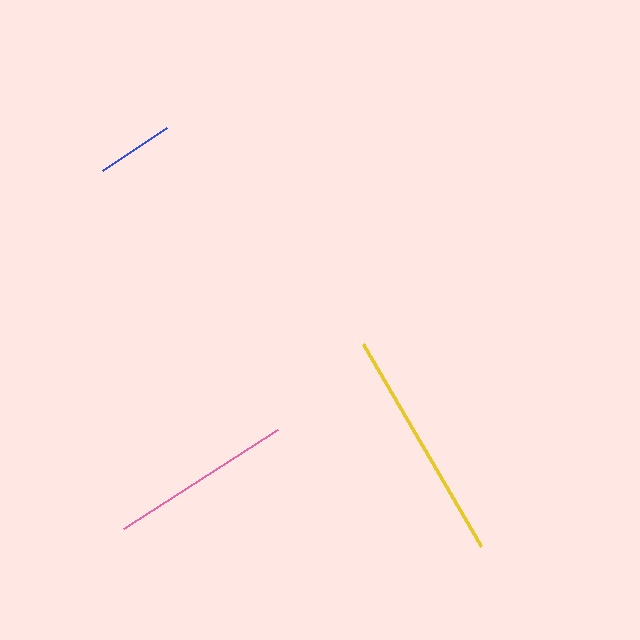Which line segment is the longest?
The yellow line is the longest at approximately 234 pixels.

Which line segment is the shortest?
The blue line is the shortest at approximately 77 pixels.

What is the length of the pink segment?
The pink segment is approximately 183 pixels long.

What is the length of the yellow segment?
The yellow segment is approximately 234 pixels long.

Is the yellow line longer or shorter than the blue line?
The yellow line is longer than the blue line.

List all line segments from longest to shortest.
From longest to shortest: yellow, pink, blue.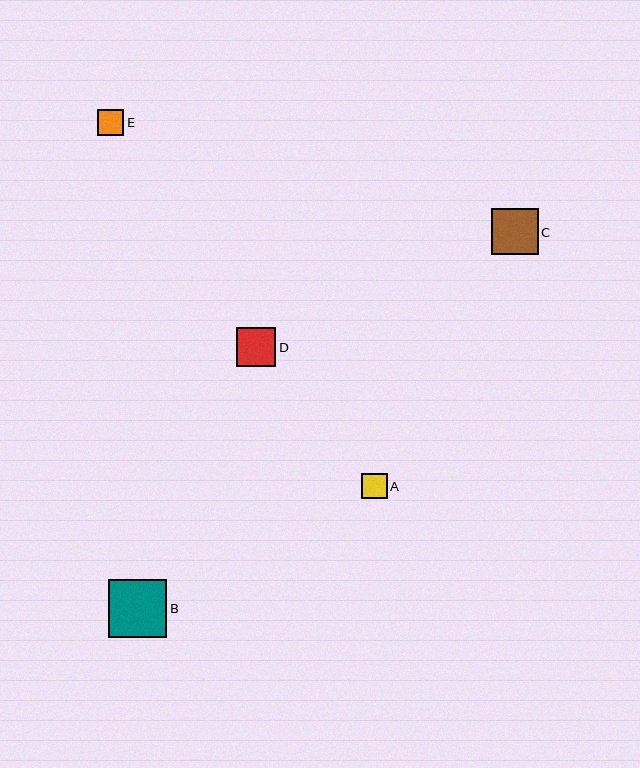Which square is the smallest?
Square A is the smallest with a size of approximately 25 pixels.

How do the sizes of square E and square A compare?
Square E and square A are approximately the same size.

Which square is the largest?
Square B is the largest with a size of approximately 58 pixels.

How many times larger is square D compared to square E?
Square D is approximately 1.5 times the size of square E.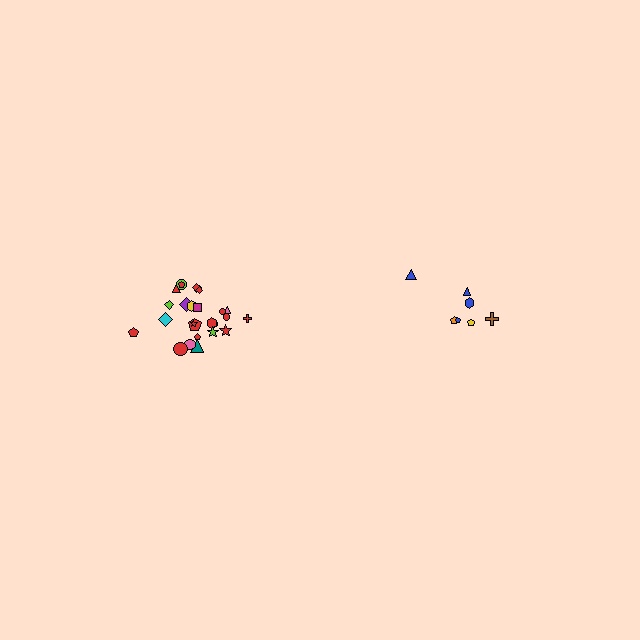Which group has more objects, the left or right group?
The left group.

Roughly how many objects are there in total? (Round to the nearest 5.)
Roughly 30 objects in total.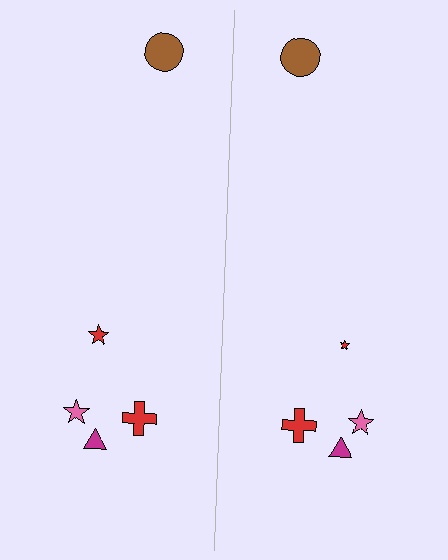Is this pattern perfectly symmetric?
No, the pattern is not perfectly symmetric. The red star on the right side has a different size than its mirror counterpart.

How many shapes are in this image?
There are 10 shapes in this image.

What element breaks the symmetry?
The red star on the right side has a different size than its mirror counterpart.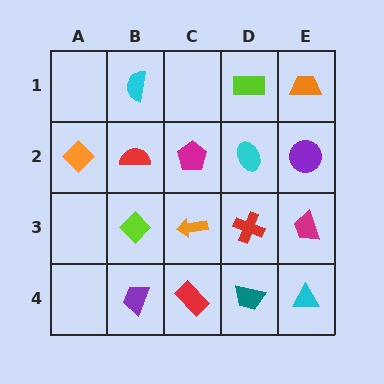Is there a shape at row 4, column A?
No, that cell is empty.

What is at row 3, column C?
An orange arrow.